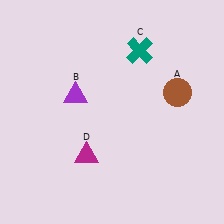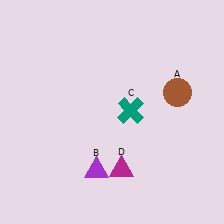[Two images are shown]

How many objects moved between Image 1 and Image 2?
3 objects moved between the two images.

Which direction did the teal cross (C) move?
The teal cross (C) moved down.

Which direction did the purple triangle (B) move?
The purple triangle (B) moved down.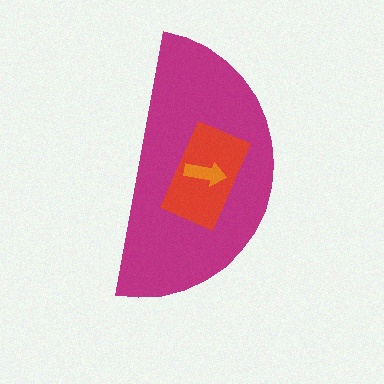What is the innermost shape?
The orange arrow.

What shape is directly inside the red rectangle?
The orange arrow.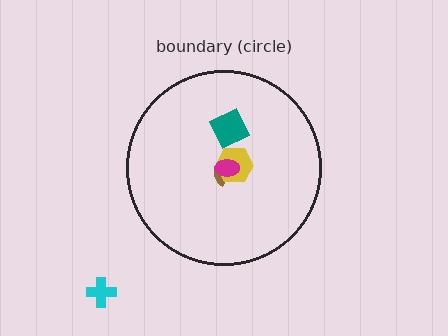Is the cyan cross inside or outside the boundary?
Outside.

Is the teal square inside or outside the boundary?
Inside.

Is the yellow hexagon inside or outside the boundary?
Inside.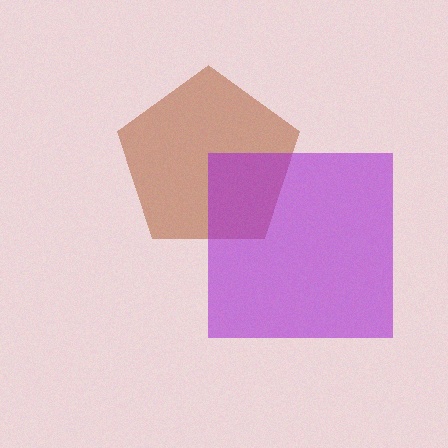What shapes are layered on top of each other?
The layered shapes are: a brown pentagon, a purple square.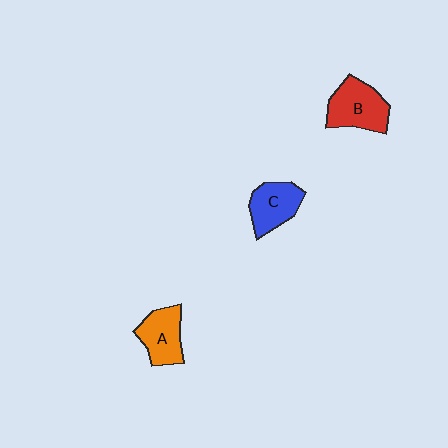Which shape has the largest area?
Shape B (red).